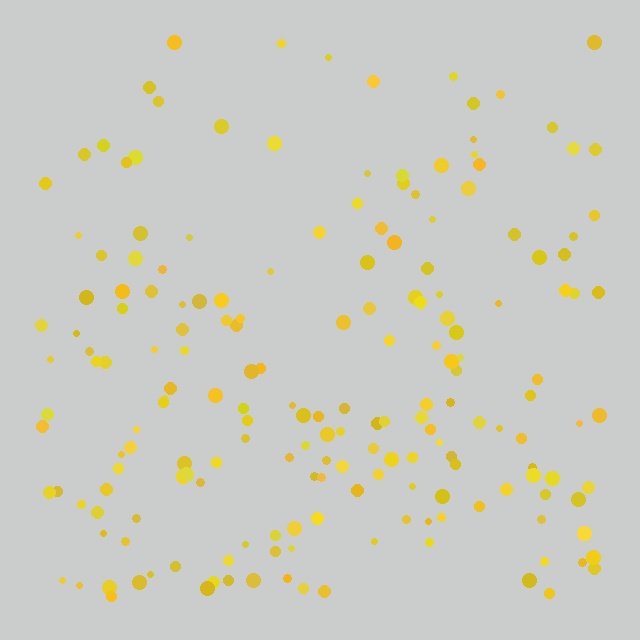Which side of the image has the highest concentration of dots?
The bottom.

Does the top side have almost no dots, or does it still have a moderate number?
Still a moderate number, just noticeably fewer than the bottom.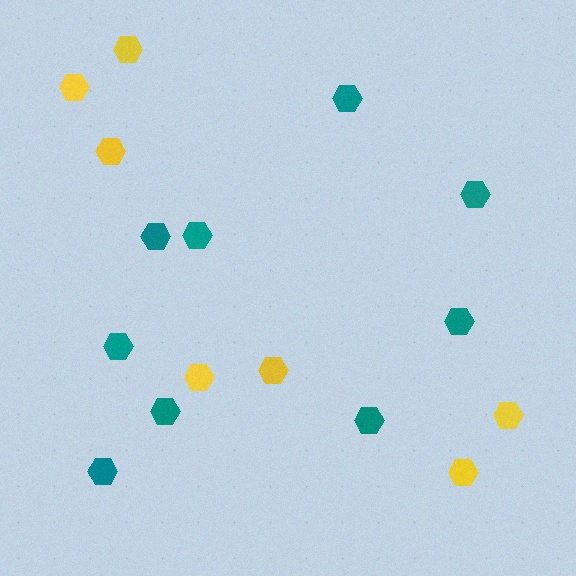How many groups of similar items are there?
There are 2 groups: one group of teal hexagons (9) and one group of yellow hexagons (7).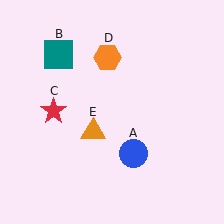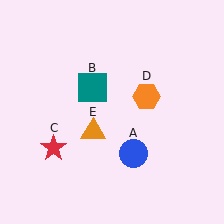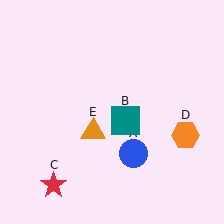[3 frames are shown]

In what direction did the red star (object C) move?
The red star (object C) moved down.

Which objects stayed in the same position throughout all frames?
Blue circle (object A) and orange triangle (object E) remained stationary.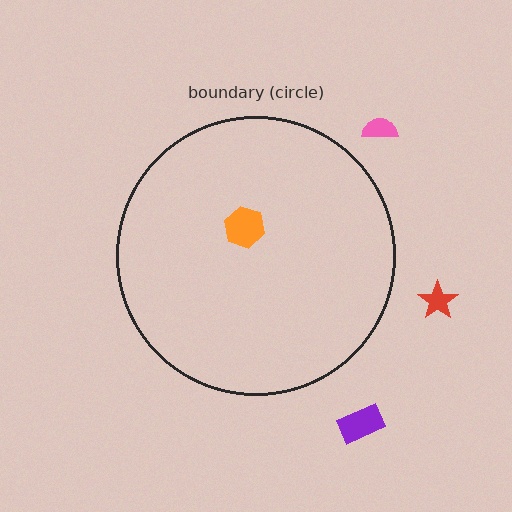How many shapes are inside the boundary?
1 inside, 3 outside.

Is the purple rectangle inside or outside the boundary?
Outside.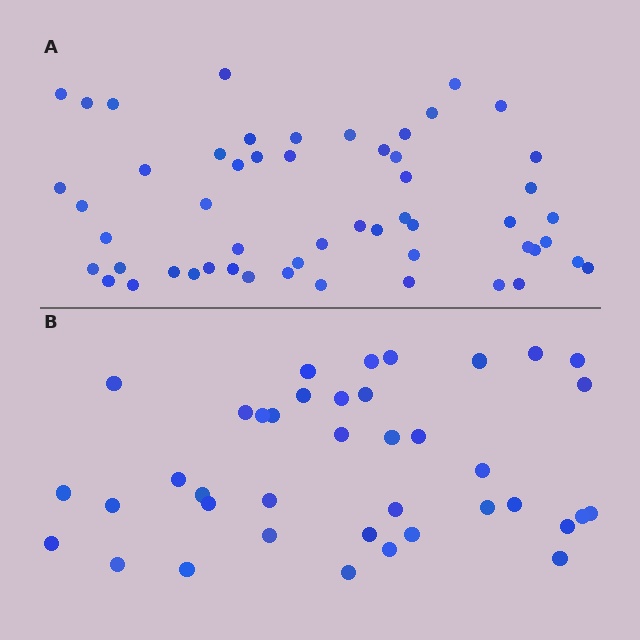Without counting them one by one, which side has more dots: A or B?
Region A (the top region) has more dots.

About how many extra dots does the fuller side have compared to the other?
Region A has approximately 15 more dots than region B.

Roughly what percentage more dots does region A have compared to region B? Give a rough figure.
About 40% more.